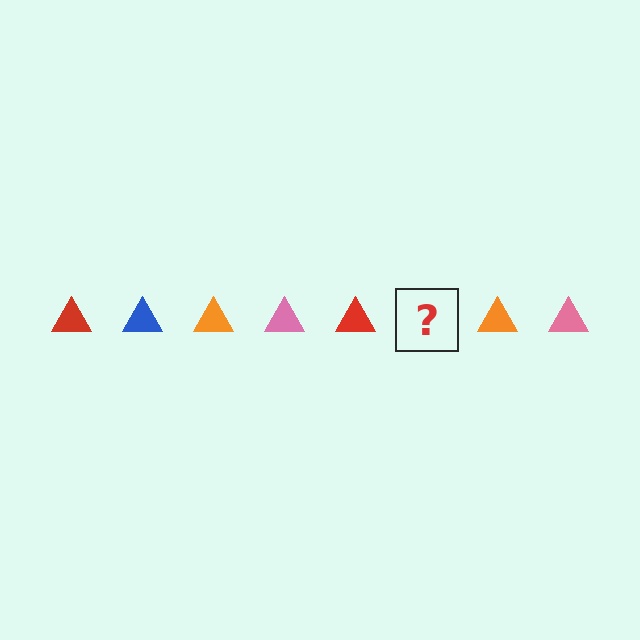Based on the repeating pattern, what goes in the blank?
The blank should be a blue triangle.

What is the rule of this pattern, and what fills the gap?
The rule is that the pattern cycles through red, blue, orange, pink triangles. The gap should be filled with a blue triangle.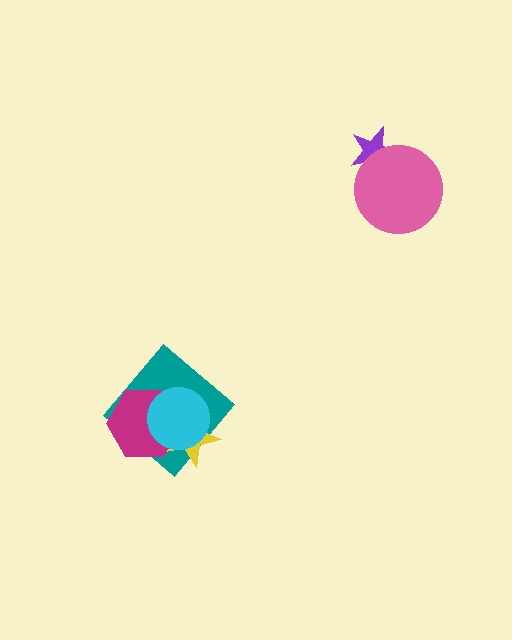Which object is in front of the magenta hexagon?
The cyan circle is in front of the magenta hexagon.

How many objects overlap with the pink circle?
1 object overlaps with the pink circle.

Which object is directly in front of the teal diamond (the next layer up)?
The yellow star is directly in front of the teal diamond.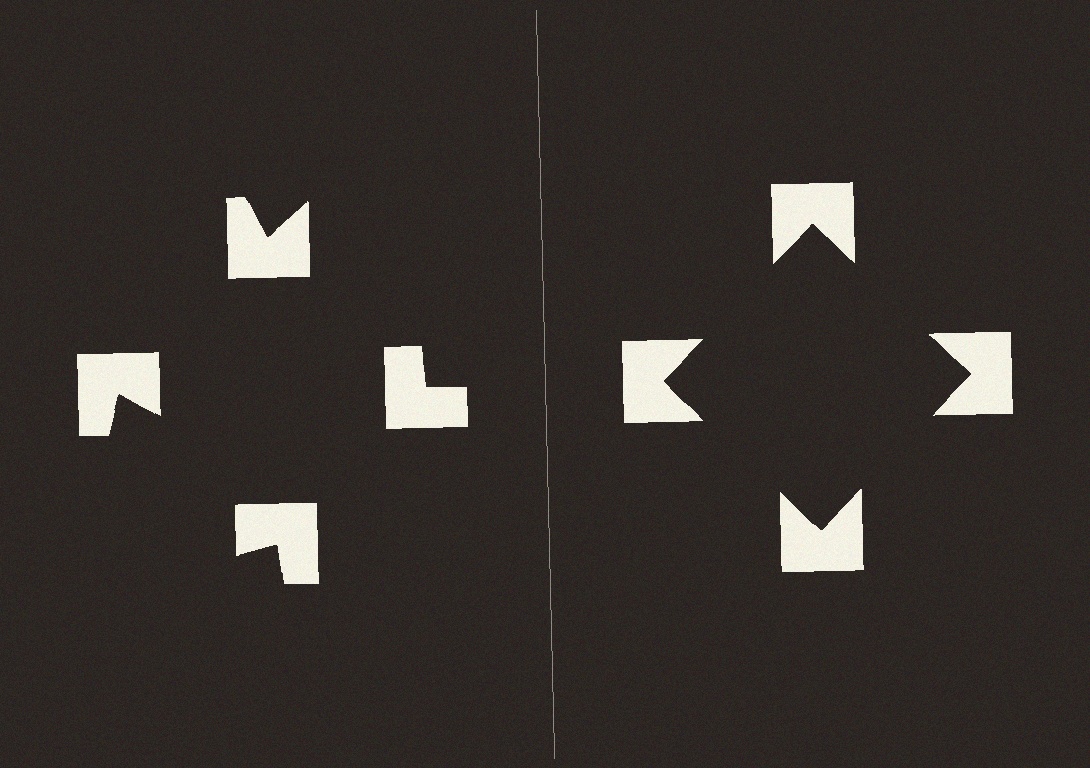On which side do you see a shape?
An illusory square appears on the right side. On the left side the wedge cuts are rotated, so no coherent shape forms.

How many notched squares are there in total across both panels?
8 — 4 on each side.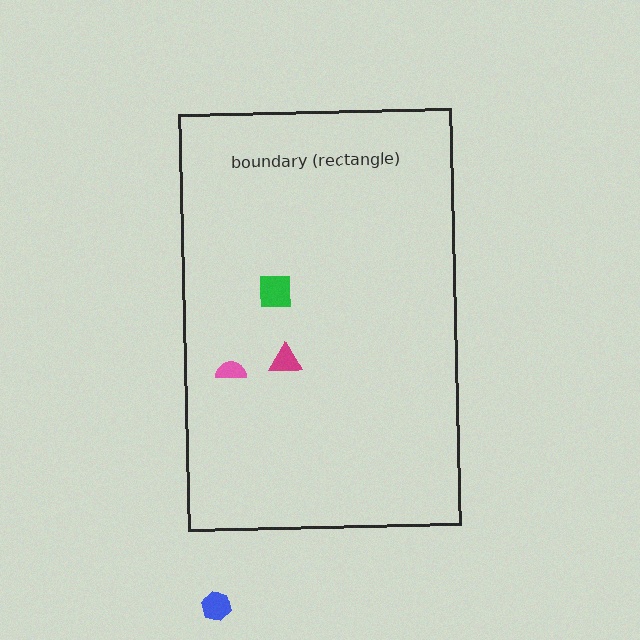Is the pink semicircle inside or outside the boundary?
Inside.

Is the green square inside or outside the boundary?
Inside.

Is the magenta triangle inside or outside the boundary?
Inside.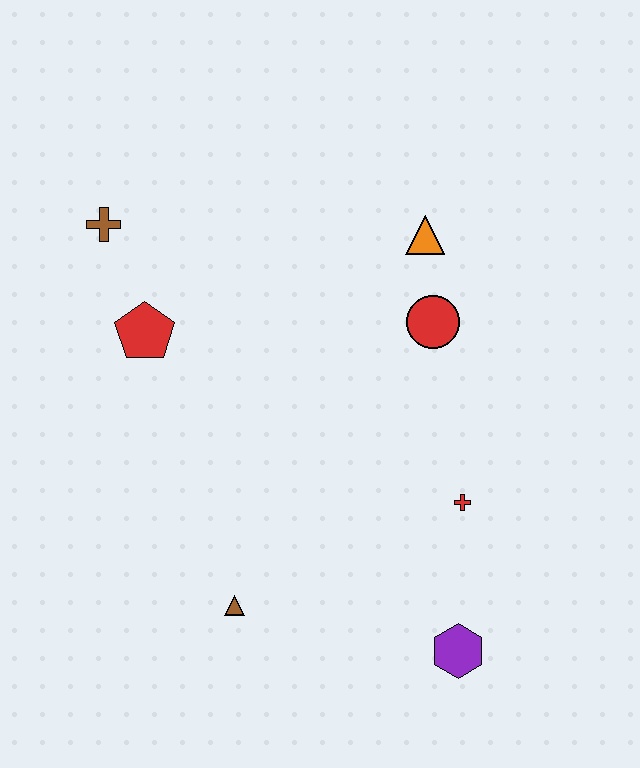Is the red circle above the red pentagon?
Yes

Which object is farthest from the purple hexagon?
The brown cross is farthest from the purple hexagon.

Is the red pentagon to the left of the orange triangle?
Yes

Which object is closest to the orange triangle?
The red circle is closest to the orange triangle.